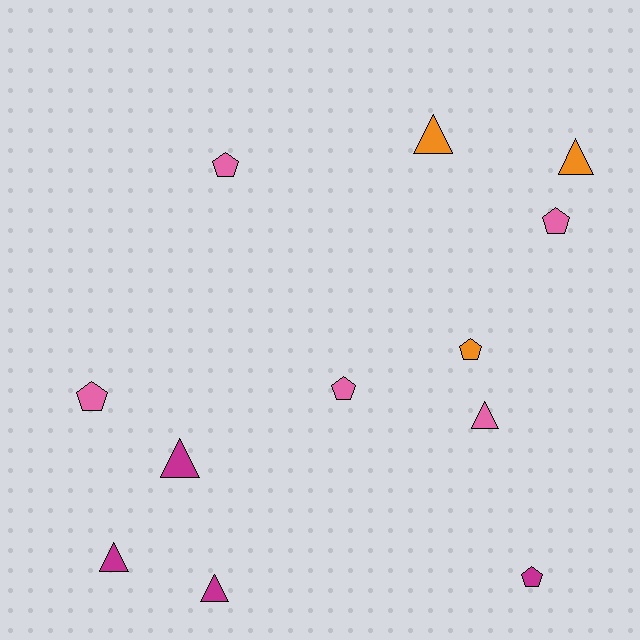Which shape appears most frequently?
Triangle, with 6 objects.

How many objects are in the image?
There are 12 objects.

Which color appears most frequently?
Pink, with 5 objects.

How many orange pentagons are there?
There is 1 orange pentagon.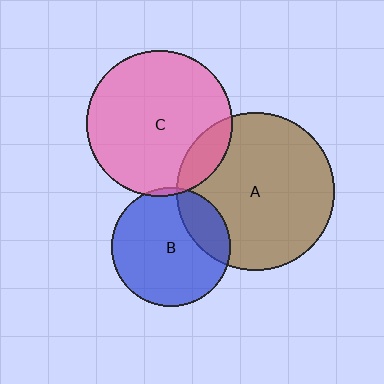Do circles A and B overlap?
Yes.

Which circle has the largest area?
Circle A (brown).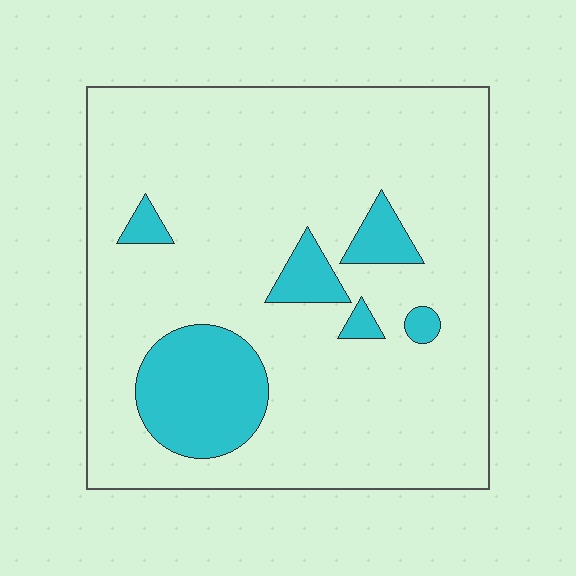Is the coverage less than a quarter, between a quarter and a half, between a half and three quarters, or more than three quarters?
Less than a quarter.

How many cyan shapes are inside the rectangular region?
6.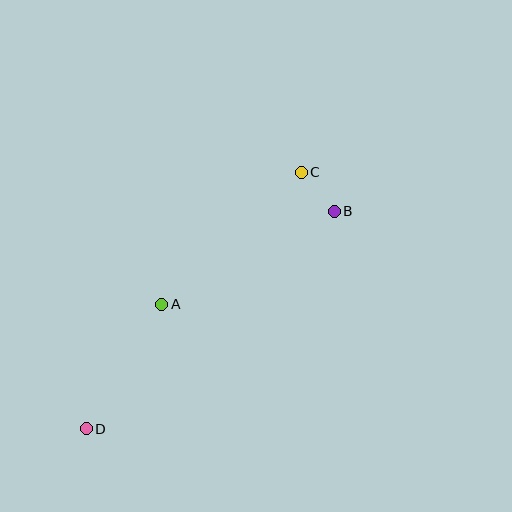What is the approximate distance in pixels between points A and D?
The distance between A and D is approximately 145 pixels.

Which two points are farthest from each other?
Points C and D are farthest from each other.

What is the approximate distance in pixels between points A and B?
The distance between A and B is approximately 196 pixels.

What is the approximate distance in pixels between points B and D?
The distance between B and D is approximately 330 pixels.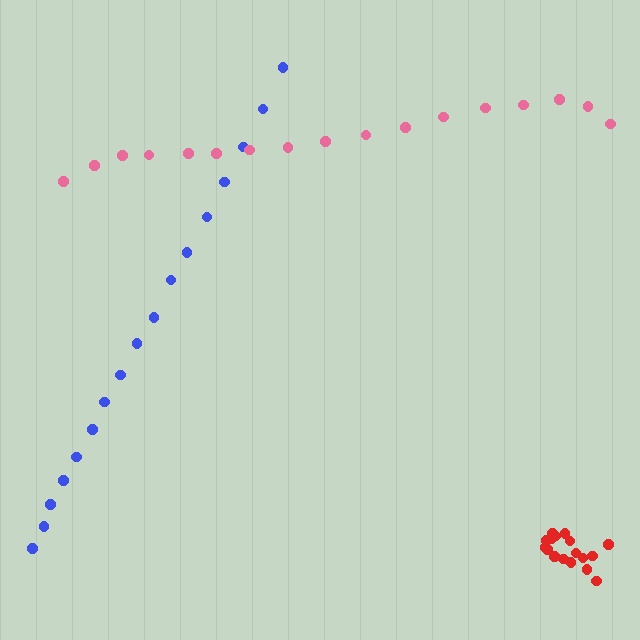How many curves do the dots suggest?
There are 3 distinct paths.